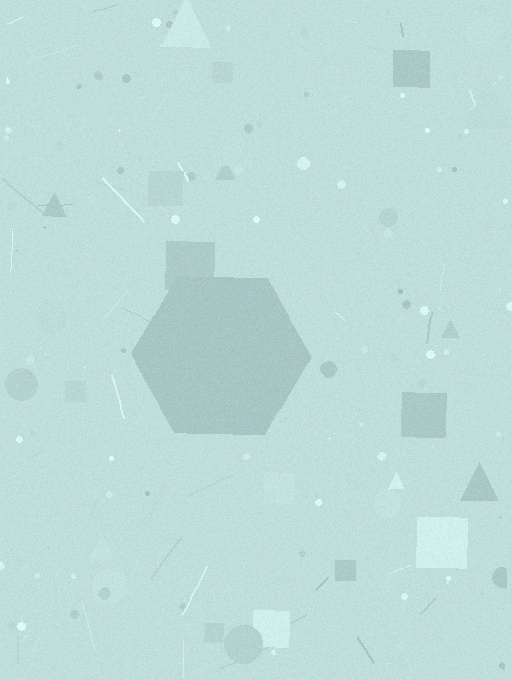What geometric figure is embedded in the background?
A hexagon is embedded in the background.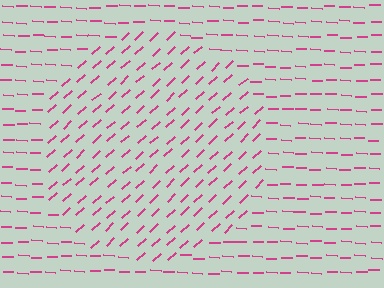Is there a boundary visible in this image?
Yes, there is a texture boundary formed by a change in line orientation.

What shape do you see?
I see a circle.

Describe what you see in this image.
The image is filled with small magenta line segments. A circle region in the image has lines oriented differently from the surrounding lines, creating a visible texture boundary.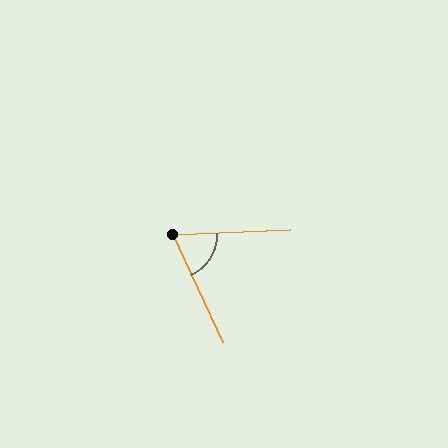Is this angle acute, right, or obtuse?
It is acute.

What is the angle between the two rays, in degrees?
Approximately 68 degrees.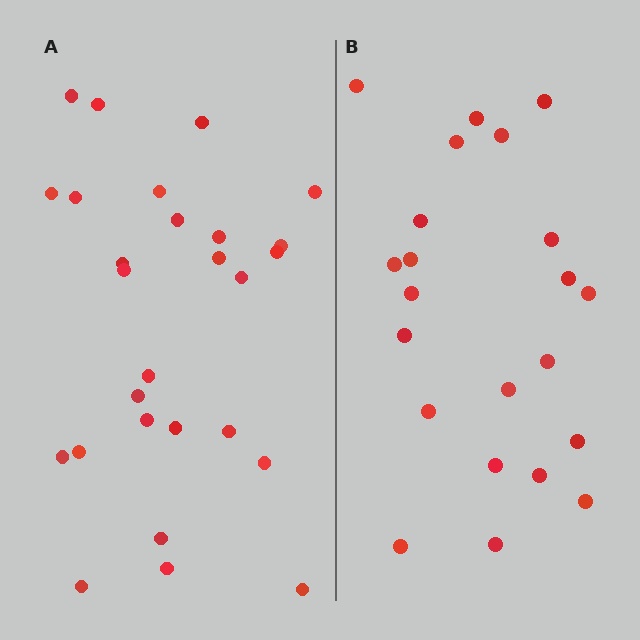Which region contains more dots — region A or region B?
Region A (the left region) has more dots.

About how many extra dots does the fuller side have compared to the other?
Region A has about 5 more dots than region B.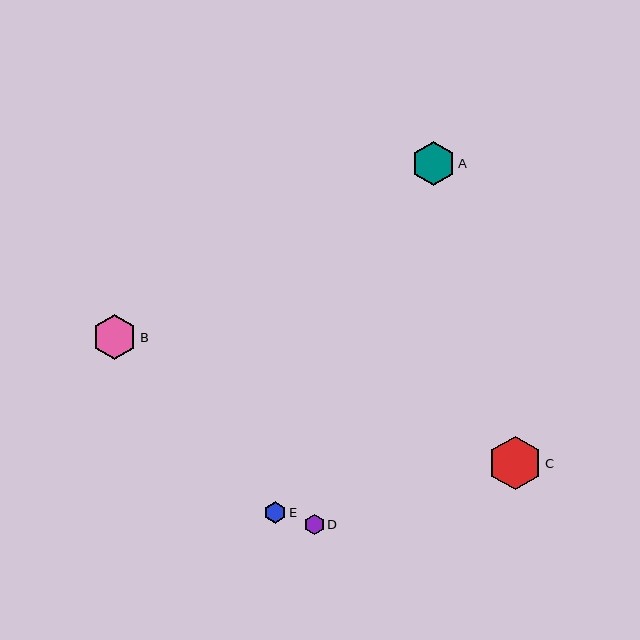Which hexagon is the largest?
Hexagon C is the largest with a size of approximately 54 pixels.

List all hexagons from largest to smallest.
From largest to smallest: C, B, A, E, D.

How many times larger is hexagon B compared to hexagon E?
Hexagon B is approximately 2.1 times the size of hexagon E.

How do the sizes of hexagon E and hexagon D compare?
Hexagon E and hexagon D are approximately the same size.